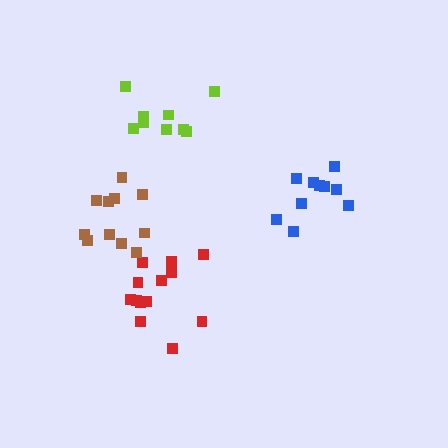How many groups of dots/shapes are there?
There are 4 groups.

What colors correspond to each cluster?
The clusters are colored: lime, red, blue, brown.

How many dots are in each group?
Group 1: 9 dots, Group 2: 13 dots, Group 3: 10 dots, Group 4: 11 dots (43 total).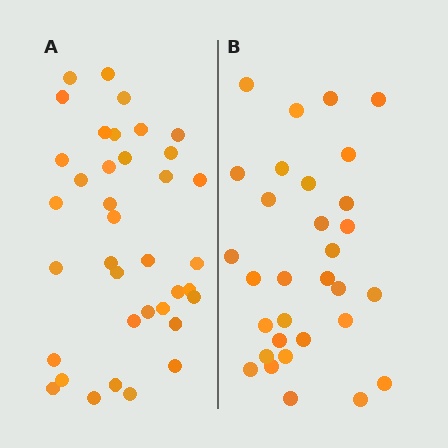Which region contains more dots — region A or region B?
Region A (the left region) has more dots.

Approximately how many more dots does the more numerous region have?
Region A has about 6 more dots than region B.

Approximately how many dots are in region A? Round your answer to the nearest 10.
About 40 dots. (The exact count is 37, which rounds to 40.)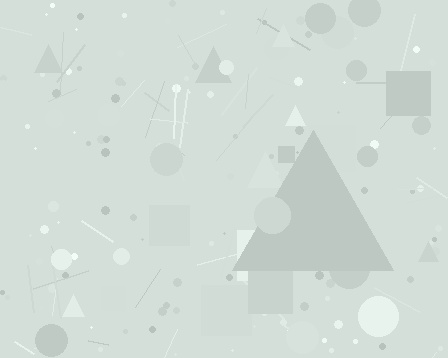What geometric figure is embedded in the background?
A triangle is embedded in the background.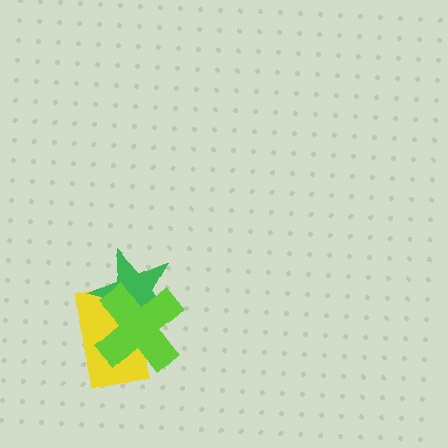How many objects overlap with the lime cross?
2 objects overlap with the lime cross.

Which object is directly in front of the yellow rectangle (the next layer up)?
The green star is directly in front of the yellow rectangle.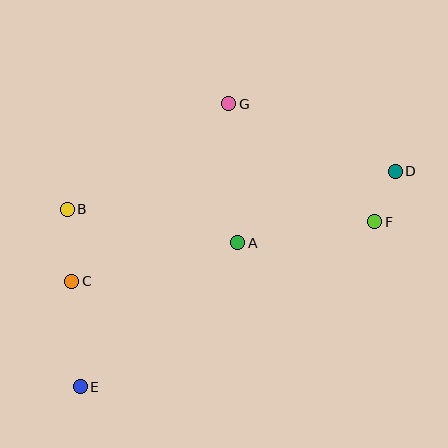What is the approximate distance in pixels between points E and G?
The distance between E and G is approximately 320 pixels.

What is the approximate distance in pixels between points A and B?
The distance between A and B is approximately 174 pixels.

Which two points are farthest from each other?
Points D and E are farthest from each other.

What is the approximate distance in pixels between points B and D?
The distance between B and D is approximately 330 pixels.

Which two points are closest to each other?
Points D and F are closest to each other.